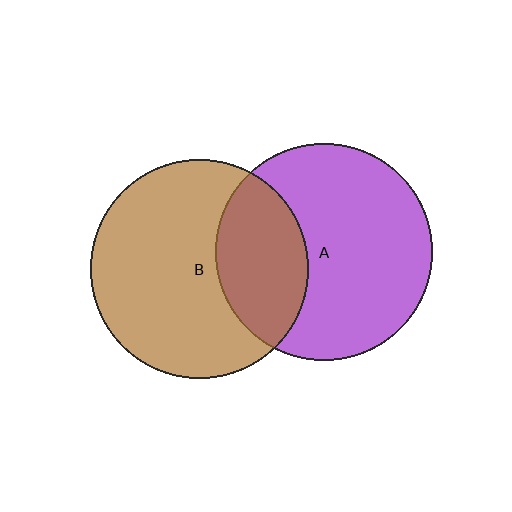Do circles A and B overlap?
Yes.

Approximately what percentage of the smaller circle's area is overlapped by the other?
Approximately 30%.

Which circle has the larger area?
Circle B (brown).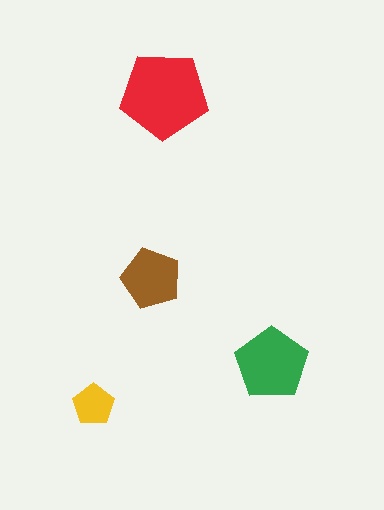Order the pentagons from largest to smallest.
the red one, the green one, the brown one, the yellow one.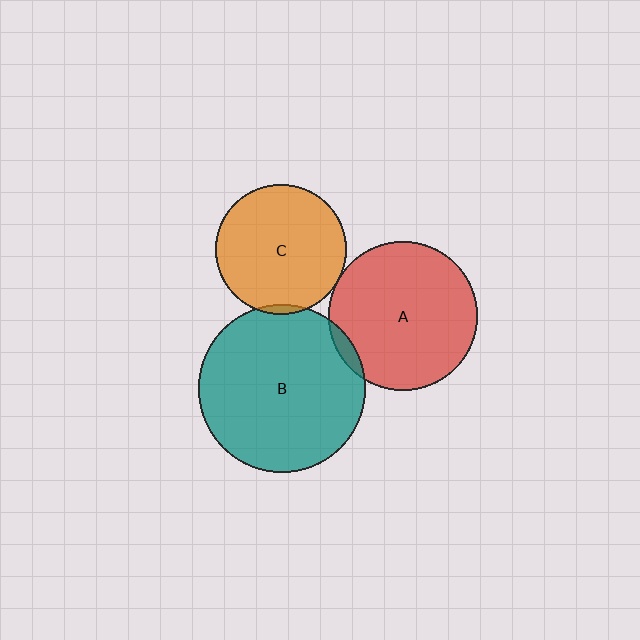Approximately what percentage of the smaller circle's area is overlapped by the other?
Approximately 5%.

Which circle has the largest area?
Circle B (teal).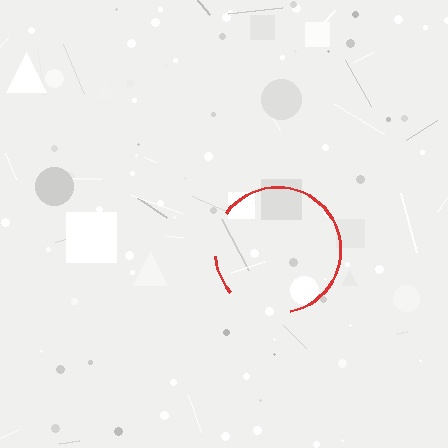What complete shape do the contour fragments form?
The contour fragments form a circle.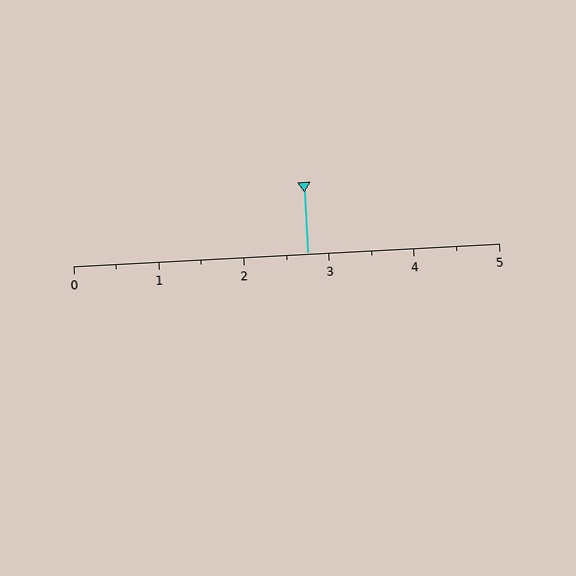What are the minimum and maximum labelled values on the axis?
The axis runs from 0 to 5.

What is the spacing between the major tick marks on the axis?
The major ticks are spaced 1 apart.